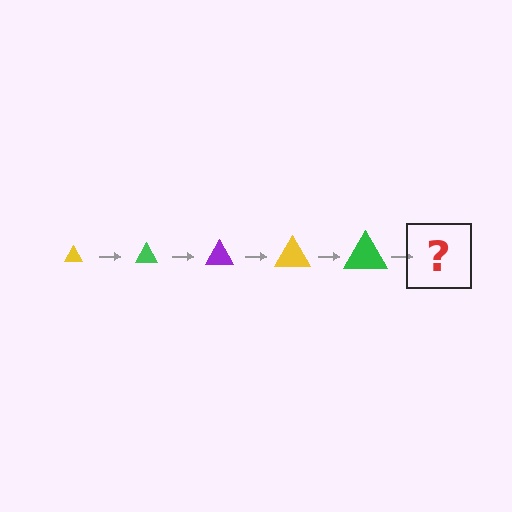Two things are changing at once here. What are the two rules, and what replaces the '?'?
The two rules are that the triangle grows larger each step and the color cycles through yellow, green, and purple. The '?' should be a purple triangle, larger than the previous one.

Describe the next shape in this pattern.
It should be a purple triangle, larger than the previous one.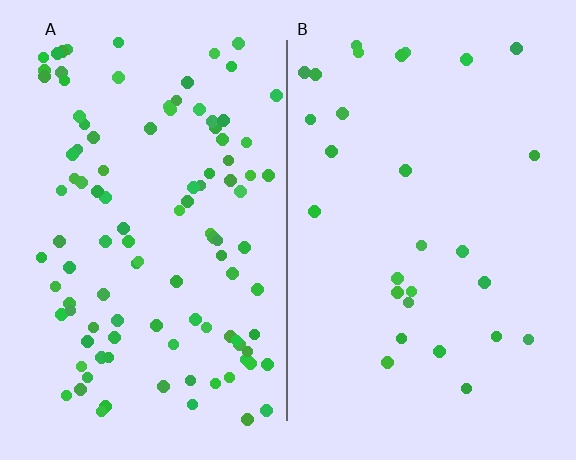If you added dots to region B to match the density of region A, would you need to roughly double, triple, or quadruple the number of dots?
Approximately quadruple.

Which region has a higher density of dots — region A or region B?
A (the left).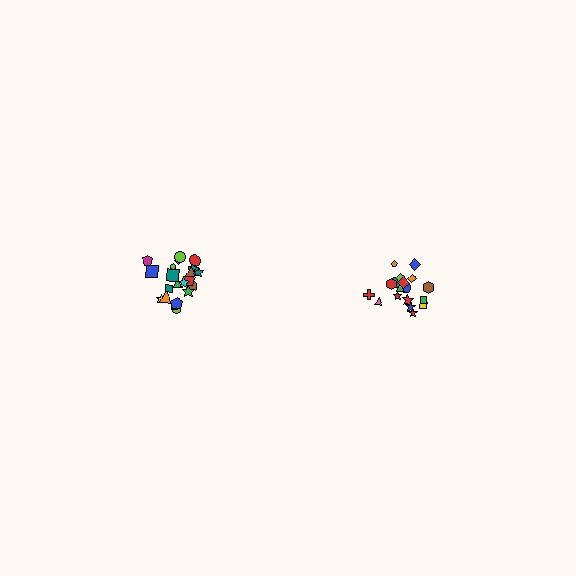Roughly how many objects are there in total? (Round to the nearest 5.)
Roughly 40 objects in total.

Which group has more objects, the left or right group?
The left group.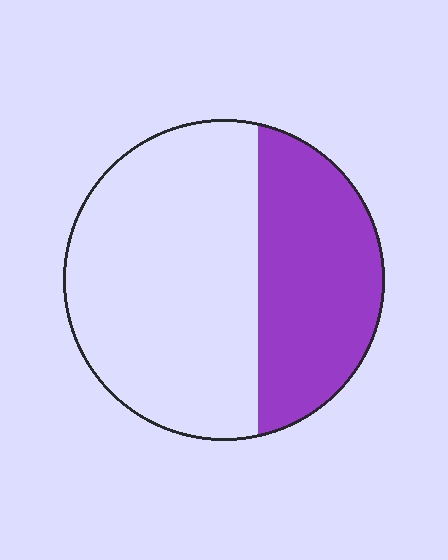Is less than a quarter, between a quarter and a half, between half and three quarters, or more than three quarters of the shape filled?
Between a quarter and a half.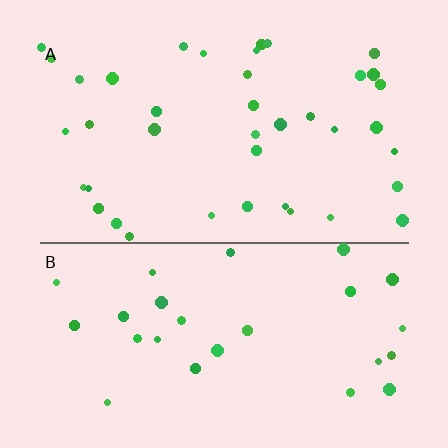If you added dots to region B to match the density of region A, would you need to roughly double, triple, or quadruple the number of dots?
Approximately double.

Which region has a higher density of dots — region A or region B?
A (the top).